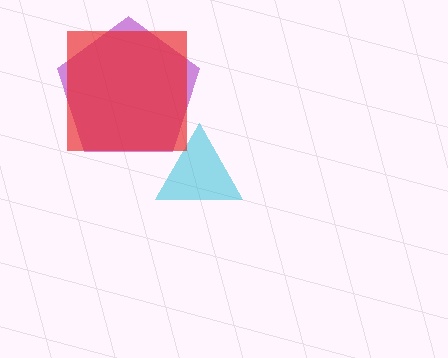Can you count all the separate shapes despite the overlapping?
Yes, there are 3 separate shapes.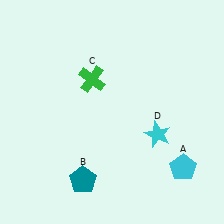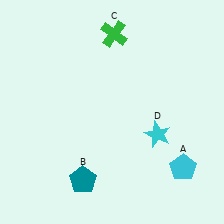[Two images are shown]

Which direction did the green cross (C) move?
The green cross (C) moved up.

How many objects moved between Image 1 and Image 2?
1 object moved between the two images.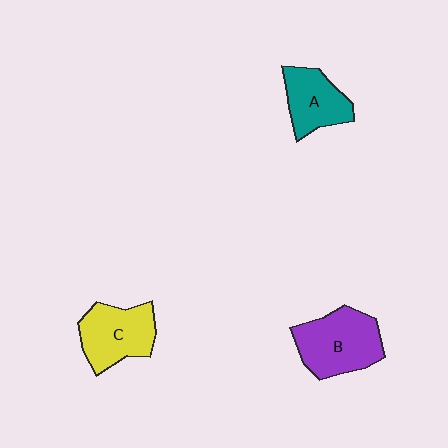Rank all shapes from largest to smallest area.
From largest to smallest: B (purple), C (yellow), A (teal).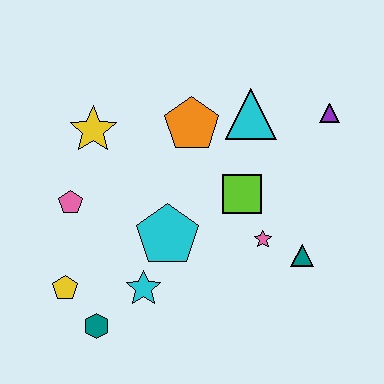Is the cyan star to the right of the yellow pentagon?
Yes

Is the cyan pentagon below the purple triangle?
Yes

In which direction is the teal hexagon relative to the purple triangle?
The teal hexagon is to the left of the purple triangle.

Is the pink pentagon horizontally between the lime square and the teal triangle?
No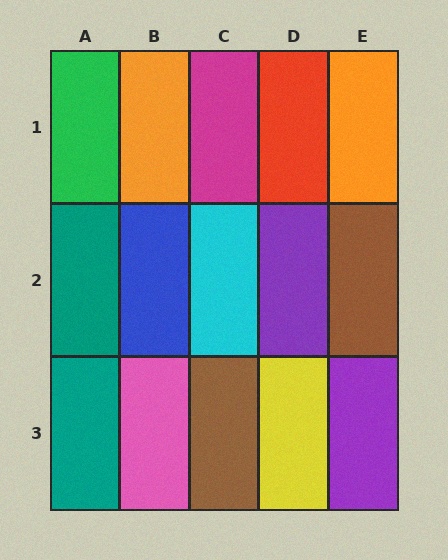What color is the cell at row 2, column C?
Cyan.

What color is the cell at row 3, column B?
Pink.